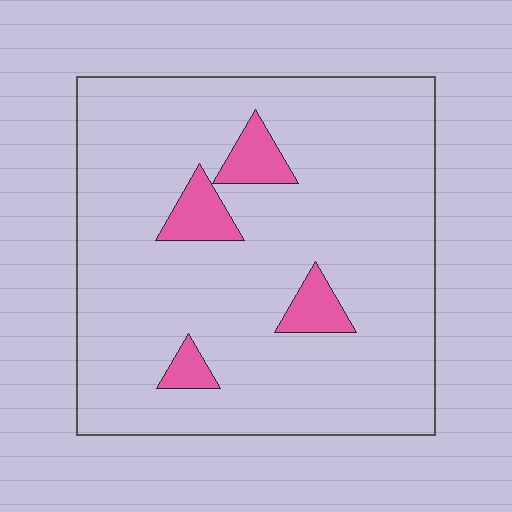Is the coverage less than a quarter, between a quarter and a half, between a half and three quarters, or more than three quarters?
Less than a quarter.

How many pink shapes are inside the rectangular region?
4.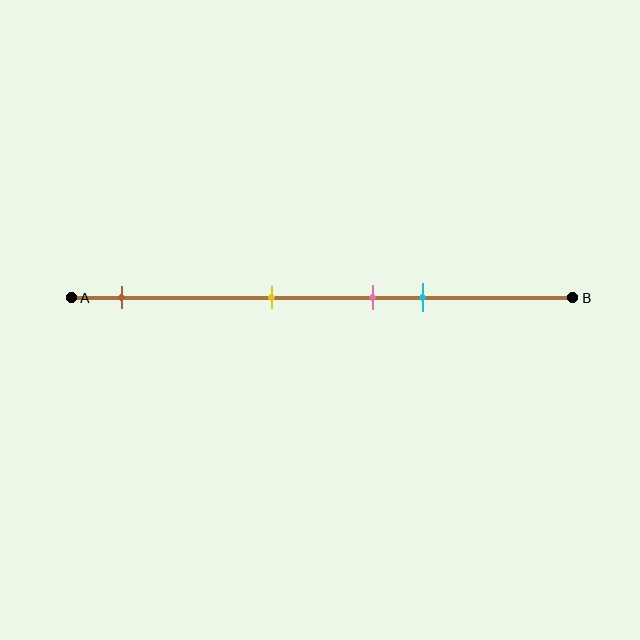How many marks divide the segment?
There are 4 marks dividing the segment.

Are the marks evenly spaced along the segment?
No, the marks are not evenly spaced.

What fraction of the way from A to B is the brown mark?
The brown mark is approximately 10% (0.1) of the way from A to B.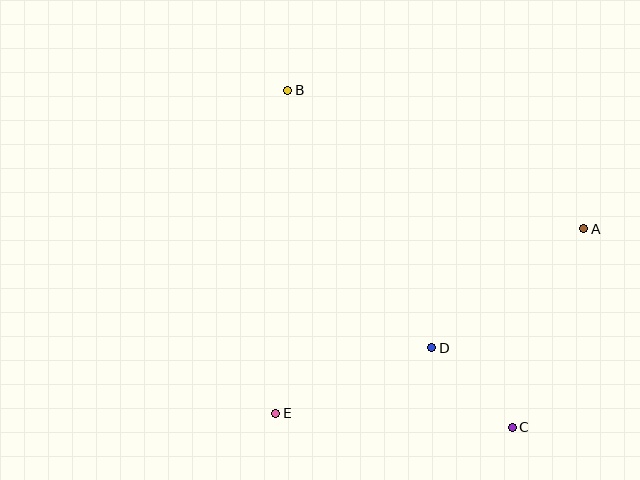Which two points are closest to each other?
Points C and D are closest to each other.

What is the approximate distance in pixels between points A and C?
The distance between A and C is approximately 211 pixels.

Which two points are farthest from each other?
Points B and C are farthest from each other.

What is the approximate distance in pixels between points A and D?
The distance between A and D is approximately 193 pixels.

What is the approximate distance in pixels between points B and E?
The distance between B and E is approximately 323 pixels.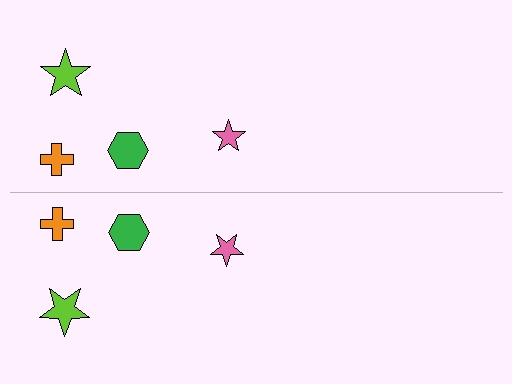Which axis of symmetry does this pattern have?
The pattern has a horizontal axis of symmetry running through the center of the image.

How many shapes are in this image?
There are 8 shapes in this image.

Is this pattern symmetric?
Yes, this pattern has bilateral (reflection) symmetry.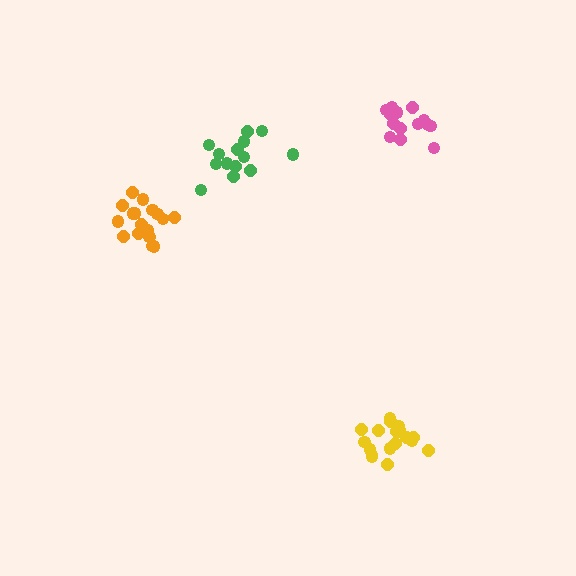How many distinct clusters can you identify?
There are 4 distinct clusters.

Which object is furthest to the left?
The orange cluster is leftmost.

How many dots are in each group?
Group 1: 17 dots, Group 2: 19 dots, Group 3: 14 dots, Group 4: 14 dots (64 total).